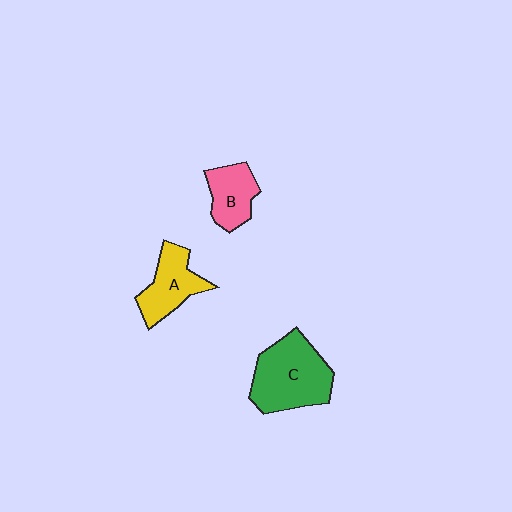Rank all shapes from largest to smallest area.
From largest to smallest: C (green), A (yellow), B (pink).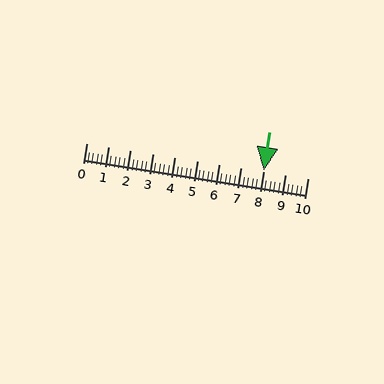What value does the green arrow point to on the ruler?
The green arrow points to approximately 8.0.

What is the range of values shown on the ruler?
The ruler shows values from 0 to 10.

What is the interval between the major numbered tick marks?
The major tick marks are spaced 1 units apart.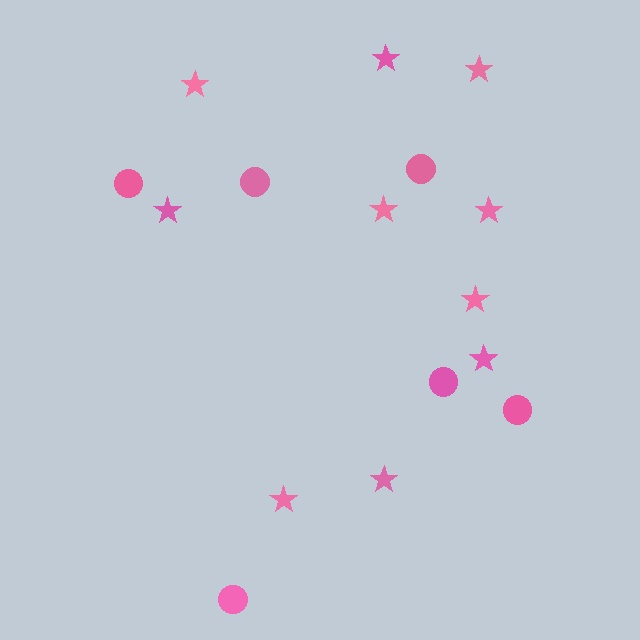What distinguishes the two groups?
There are 2 groups: one group of stars (10) and one group of circles (6).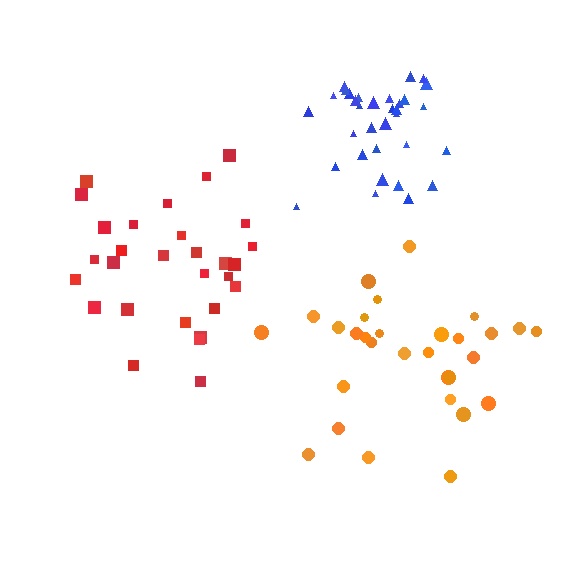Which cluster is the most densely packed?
Blue.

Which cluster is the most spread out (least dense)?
Red.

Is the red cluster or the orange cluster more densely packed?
Orange.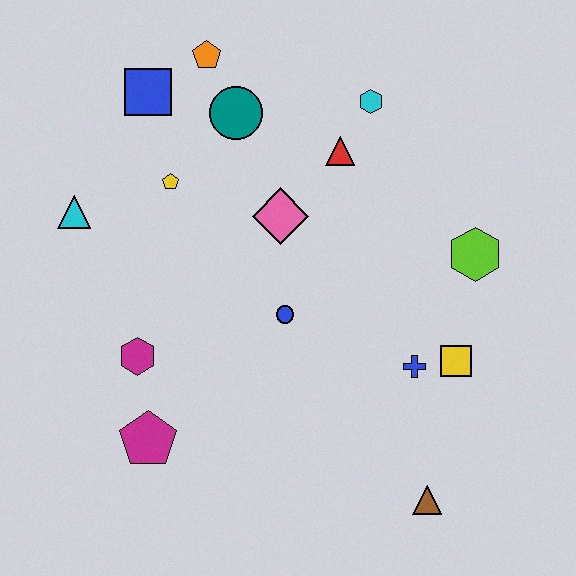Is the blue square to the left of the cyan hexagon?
Yes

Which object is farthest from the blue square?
The brown triangle is farthest from the blue square.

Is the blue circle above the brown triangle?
Yes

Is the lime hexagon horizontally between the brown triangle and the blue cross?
No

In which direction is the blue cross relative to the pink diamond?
The blue cross is below the pink diamond.